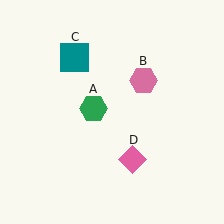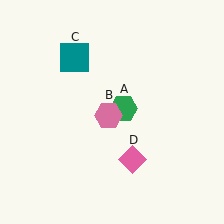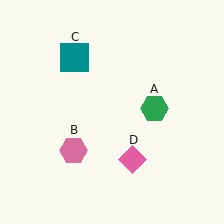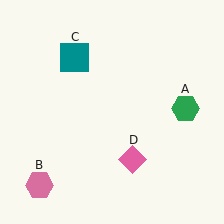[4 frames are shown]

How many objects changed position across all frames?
2 objects changed position: green hexagon (object A), pink hexagon (object B).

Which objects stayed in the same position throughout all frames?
Teal square (object C) and pink diamond (object D) remained stationary.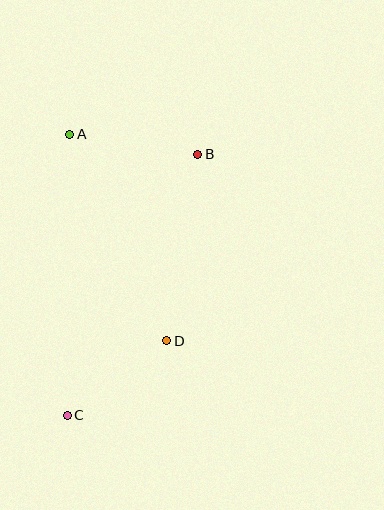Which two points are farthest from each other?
Points B and C are farthest from each other.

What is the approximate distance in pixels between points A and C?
The distance between A and C is approximately 281 pixels.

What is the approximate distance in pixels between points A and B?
The distance between A and B is approximately 130 pixels.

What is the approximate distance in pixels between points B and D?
The distance between B and D is approximately 189 pixels.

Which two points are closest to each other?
Points C and D are closest to each other.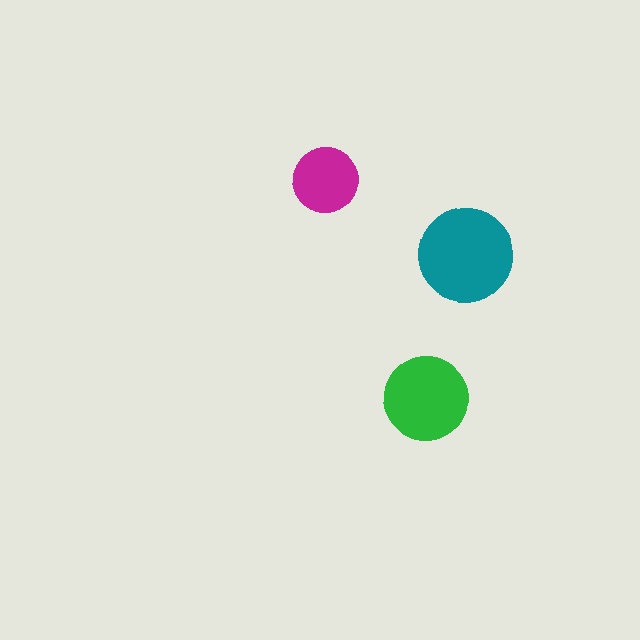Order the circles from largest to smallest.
the teal one, the green one, the magenta one.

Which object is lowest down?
The green circle is bottommost.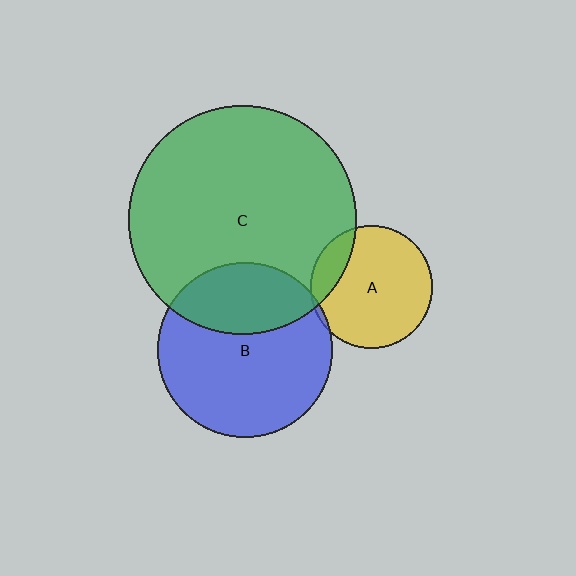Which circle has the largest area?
Circle C (green).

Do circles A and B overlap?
Yes.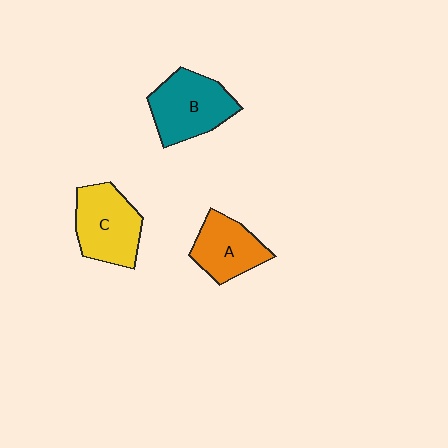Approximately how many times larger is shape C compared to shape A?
Approximately 1.3 times.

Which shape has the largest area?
Shape B (teal).